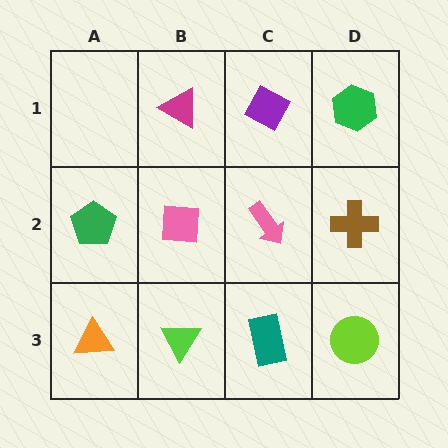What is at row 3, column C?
A teal rectangle.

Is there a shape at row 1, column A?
No, that cell is empty.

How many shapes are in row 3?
4 shapes.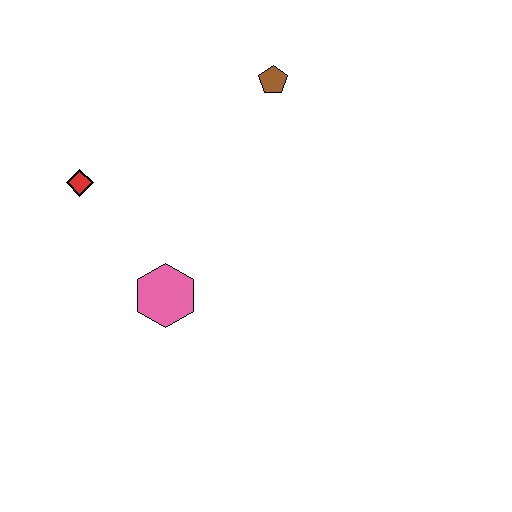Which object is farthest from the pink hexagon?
The brown pentagon is farthest from the pink hexagon.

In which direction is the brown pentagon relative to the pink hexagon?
The brown pentagon is above the pink hexagon.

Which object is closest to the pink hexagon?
The red diamond is closest to the pink hexagon.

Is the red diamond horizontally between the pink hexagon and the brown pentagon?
No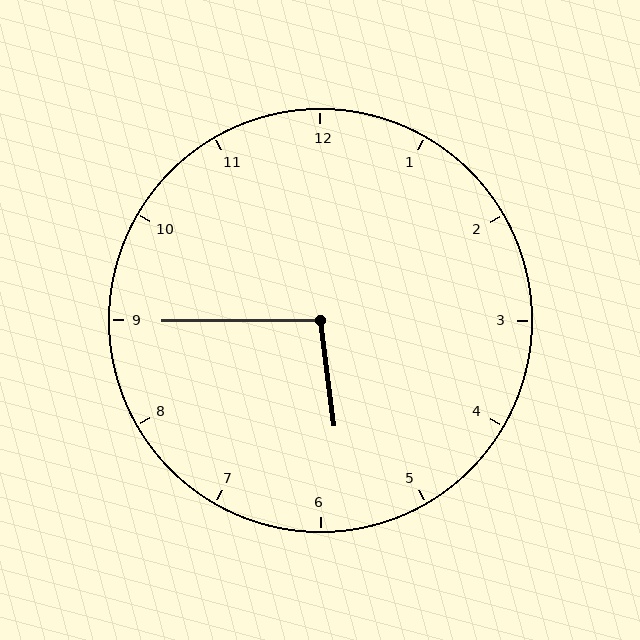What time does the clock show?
5:45.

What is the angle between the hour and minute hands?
Approximately 98 degrees.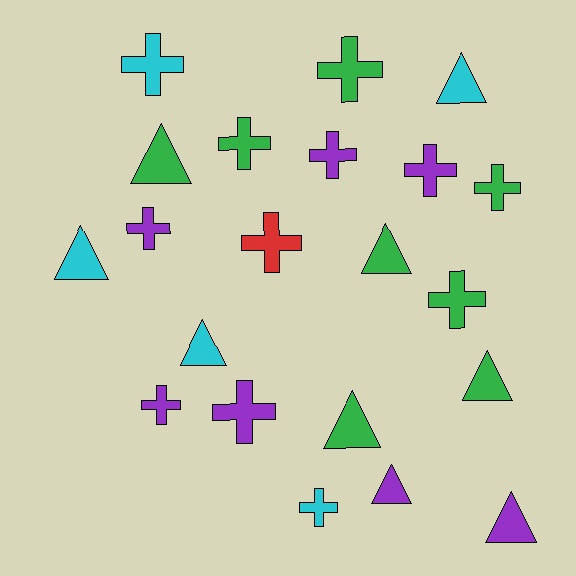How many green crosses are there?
There are 4 green crosses.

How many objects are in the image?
There are 21 objects.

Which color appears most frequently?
Green, with 8 objects.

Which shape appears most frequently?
Cross, with 12 objects.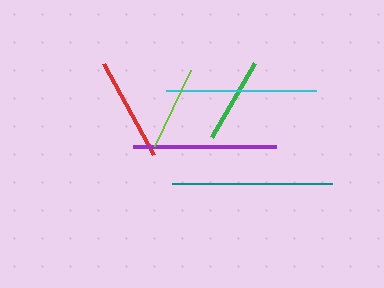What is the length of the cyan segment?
The cyan segment is approximately 150 pixels long.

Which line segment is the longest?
The teal line is the longest at approximately 160 pixels.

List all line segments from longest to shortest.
From longest to shortest: teal, cyan, purple, red, green, lime.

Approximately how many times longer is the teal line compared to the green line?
The teal line is approximately 1.9 times the length of the green line.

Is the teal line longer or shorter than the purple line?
The teal line is longer than the purple line.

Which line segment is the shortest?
The lime line is the shortest at approximately 84 pixels.